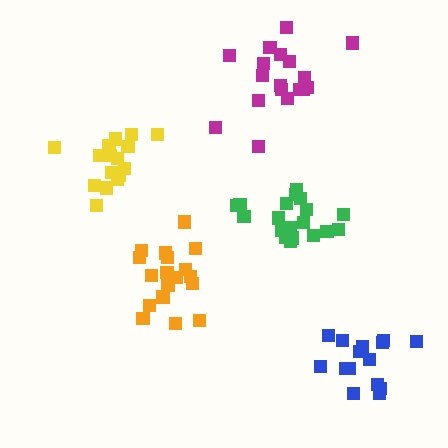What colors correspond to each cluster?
The clusters are colored: orange, green, magenta, yellow, blue.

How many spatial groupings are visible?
There are 5 spatial groupings.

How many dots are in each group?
Group 1: 19 dots, Group 2: 20 dots, Group 3: 18 dots, Group 4: 17 dots, Group 5: 15 dots (89 total).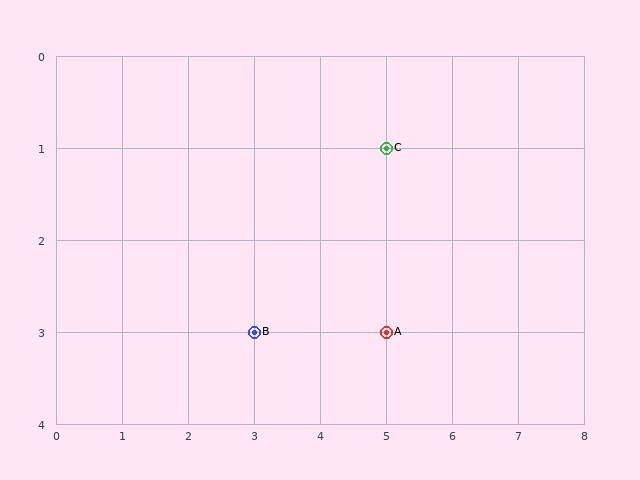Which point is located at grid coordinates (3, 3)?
Point B is at (3, 3).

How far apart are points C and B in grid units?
Points C and B are 2 columns and 2 rows apart (about 2.8 grid units diagonally).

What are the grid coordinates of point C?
Point C is at grid coordinates (5, 1).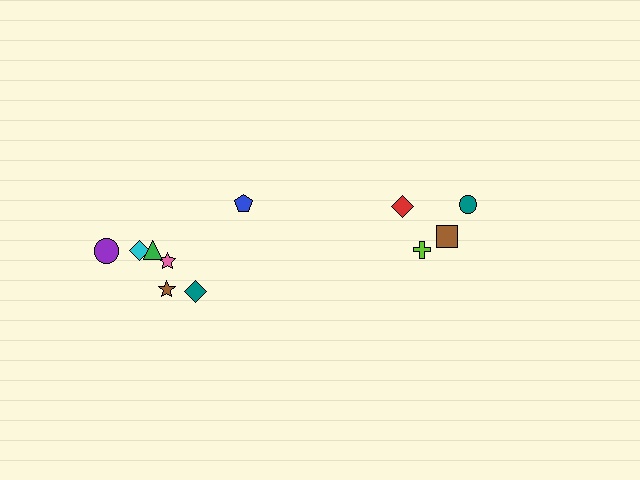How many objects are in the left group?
There are 7 objects.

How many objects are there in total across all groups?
There are 11 objects.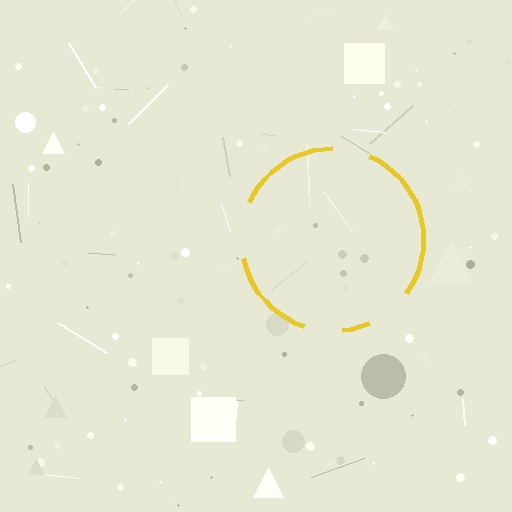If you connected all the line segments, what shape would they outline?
They would outline a circle.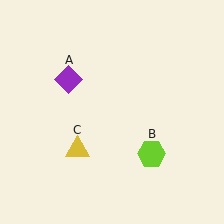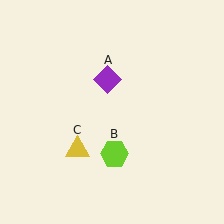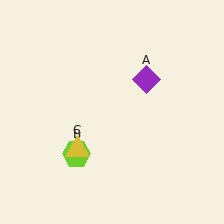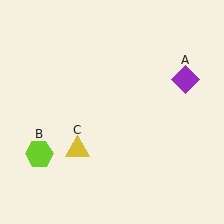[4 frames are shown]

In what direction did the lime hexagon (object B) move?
The lime hexagon (object B) moved left.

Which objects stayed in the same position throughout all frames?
Yellow triangle (object C) remained stationary.